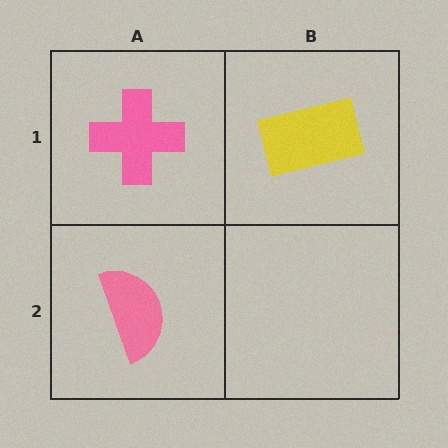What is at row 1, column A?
A pink cross.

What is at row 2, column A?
A pink semicircle.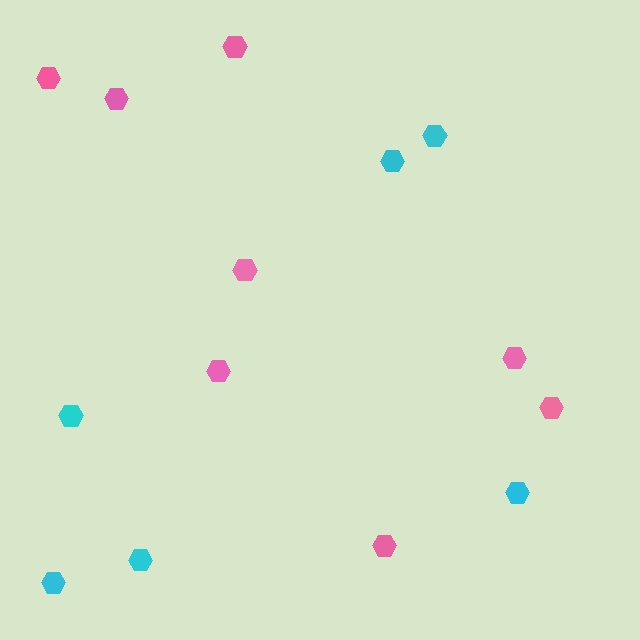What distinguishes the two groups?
There are 2 groups: one group of pink hexagons (8) and one group of cyan hexagons (6).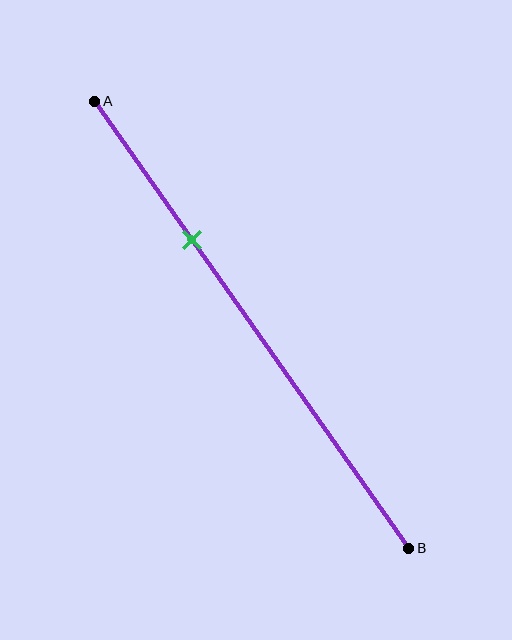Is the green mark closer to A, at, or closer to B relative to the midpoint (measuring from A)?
The green mark is closer to point A than the midpoint of segment AB.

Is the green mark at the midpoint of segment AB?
No, the mark is at about 30% from A, not at the 50% midpoint.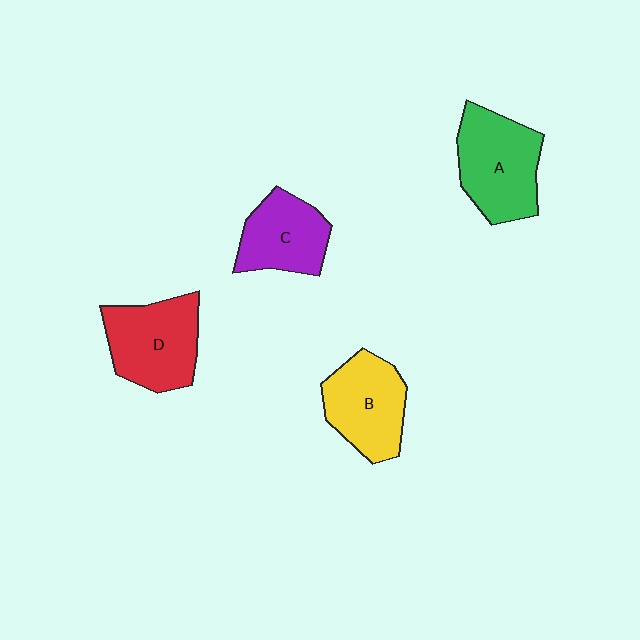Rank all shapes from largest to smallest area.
From largest to smallest: A (green), D (red), B (yellow), C (purple).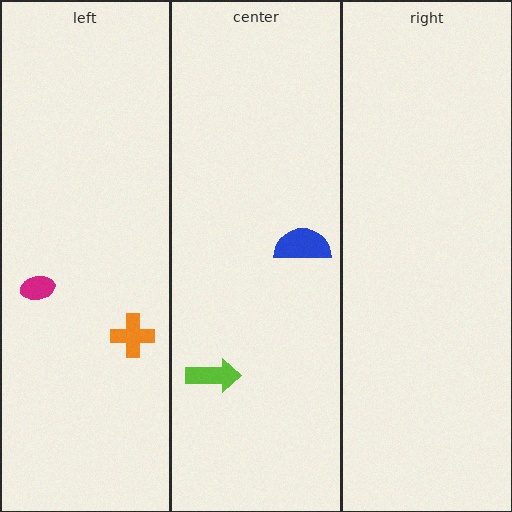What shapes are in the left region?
The magenta ellipse, the orange cross.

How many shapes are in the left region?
2.